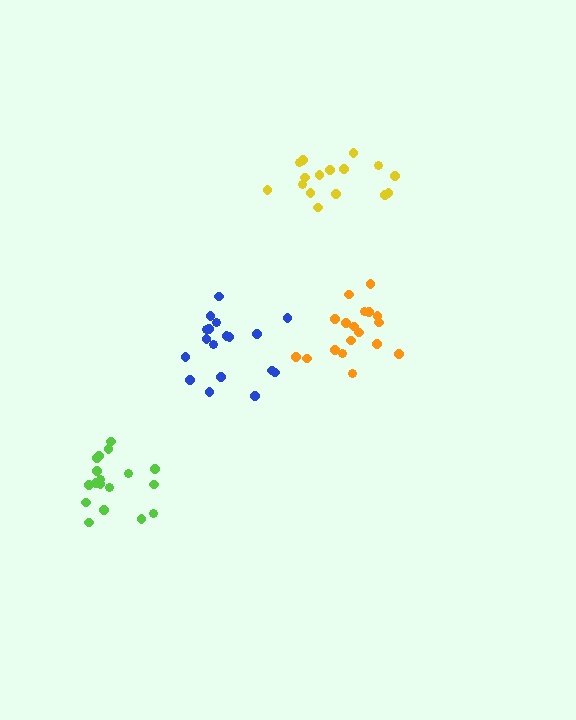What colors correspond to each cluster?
The clusters are colored: yellow, blue, lime, orange.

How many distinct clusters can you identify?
There are 4 distinct clusters.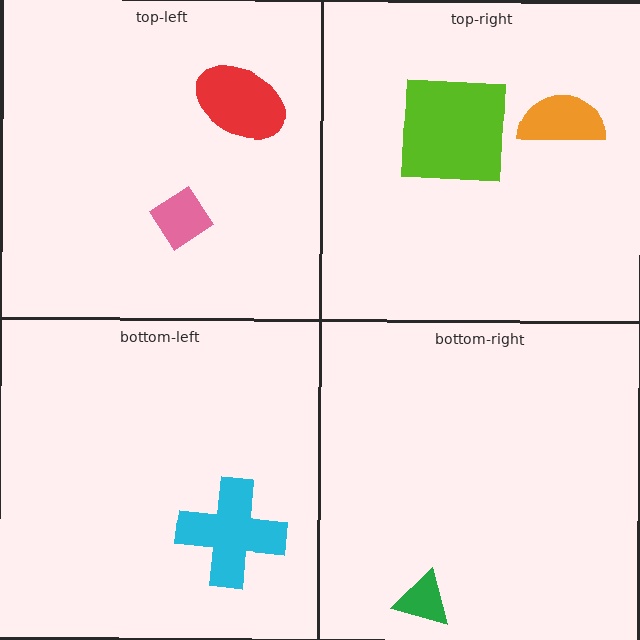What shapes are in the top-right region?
The orange semicircle, the lime square.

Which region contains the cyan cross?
The bottom-left region.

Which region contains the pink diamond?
The top-left region.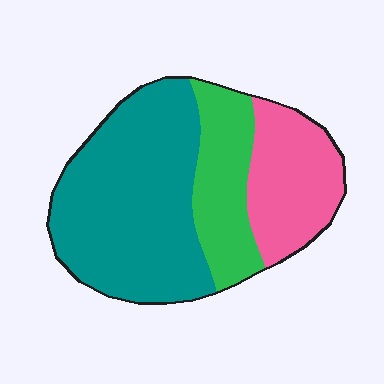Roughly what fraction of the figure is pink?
Pink covers 24% of the figure.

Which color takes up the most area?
Teal, at roughly 55%.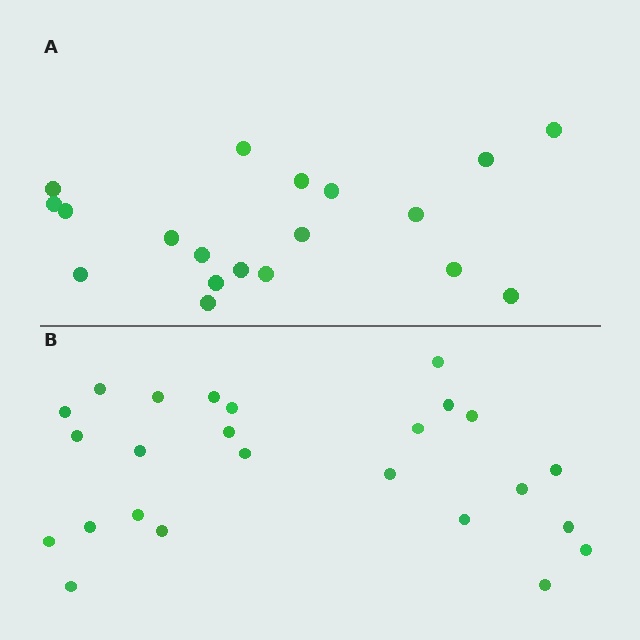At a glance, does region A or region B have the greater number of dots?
Region B (the bottom region) has more dots.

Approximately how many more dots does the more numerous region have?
Region B has about 6 more dots than region A.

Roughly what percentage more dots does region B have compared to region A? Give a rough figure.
About 30% more.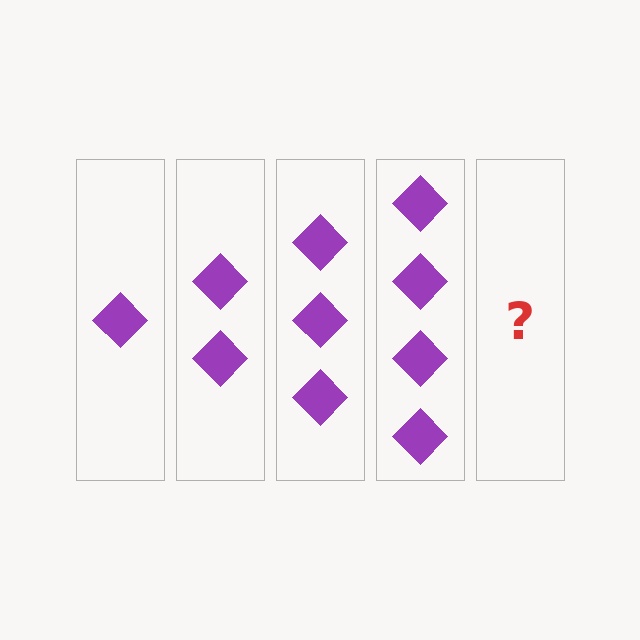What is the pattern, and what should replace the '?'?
The pattern is that each step adds one more diamond. The '?' should be 5 diamonds.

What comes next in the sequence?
The next element should be 5 diamonds.